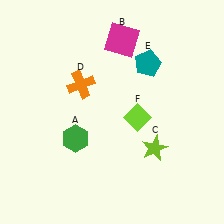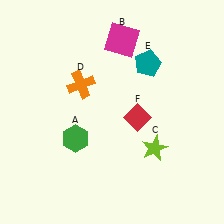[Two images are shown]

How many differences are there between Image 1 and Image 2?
There is 1 difference between the two images.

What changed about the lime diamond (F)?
In Image 1, F is lime. In Image 2, it changed to red.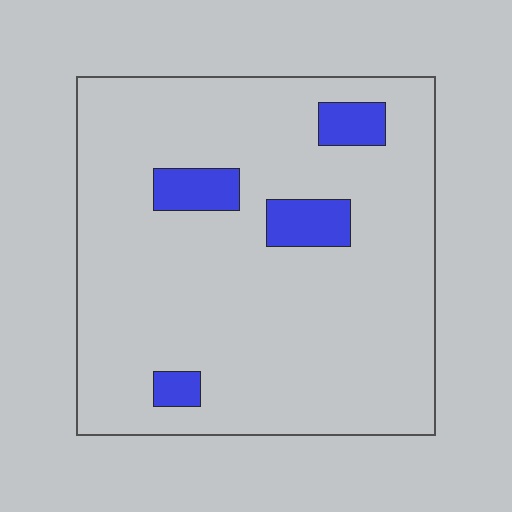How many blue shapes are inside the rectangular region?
4.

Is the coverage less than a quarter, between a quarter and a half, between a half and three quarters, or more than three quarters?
Less than a quarter.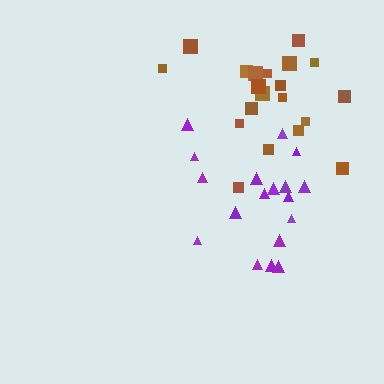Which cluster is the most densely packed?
Purple.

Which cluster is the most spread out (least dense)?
Brown.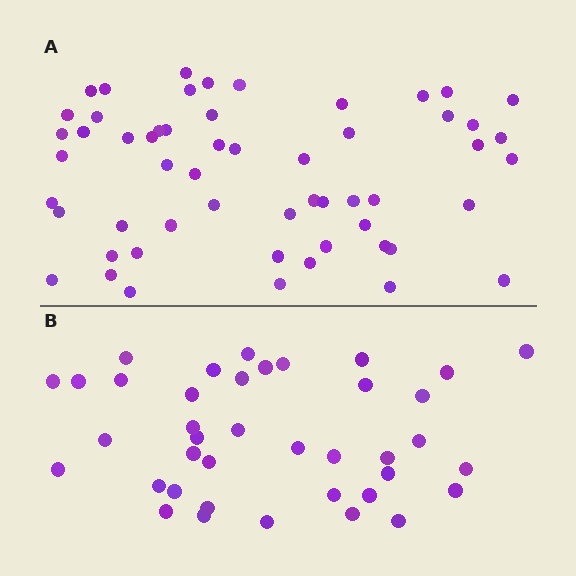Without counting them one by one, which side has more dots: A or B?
Region A (the top region) has more dots.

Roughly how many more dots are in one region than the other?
Region A has approximately 15 more dots than region B.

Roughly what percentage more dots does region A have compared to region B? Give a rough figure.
About 45% more.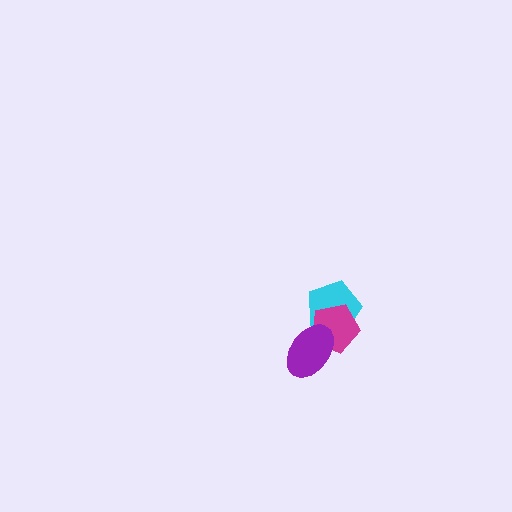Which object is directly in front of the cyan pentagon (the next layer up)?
The magenta pentagon is directly in front of the cyan pentagon.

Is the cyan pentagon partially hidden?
Yes, it is partially covered by another shape.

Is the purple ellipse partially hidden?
No, no other shape covers it.